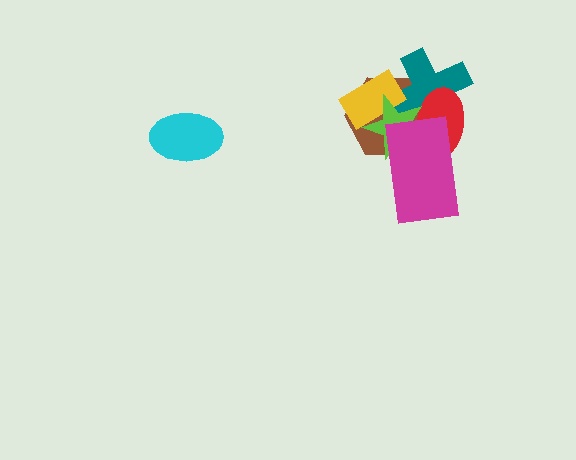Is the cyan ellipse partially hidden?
No, no other shape covers it.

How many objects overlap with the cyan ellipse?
0 objects overlap with the cyan ellipse.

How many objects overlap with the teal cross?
5 objects overlap with the teal cross.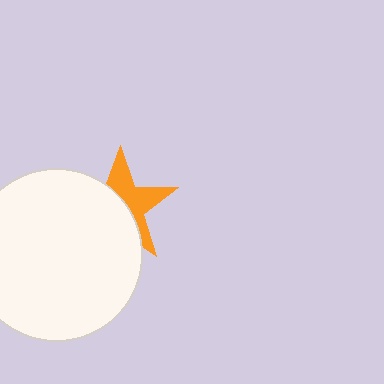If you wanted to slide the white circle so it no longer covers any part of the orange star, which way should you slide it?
Slide it toward the lower-left — that is the most direct way to separate the two shapes.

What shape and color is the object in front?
The object in front is a white circle.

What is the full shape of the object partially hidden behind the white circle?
The partially hidden object is an orange star.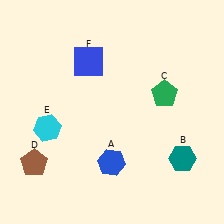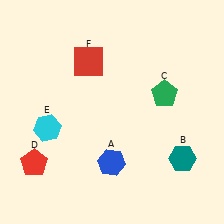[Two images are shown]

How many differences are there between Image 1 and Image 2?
There are 2 differences between the two images.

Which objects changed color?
D changed from brown to red. F changed from blue to red.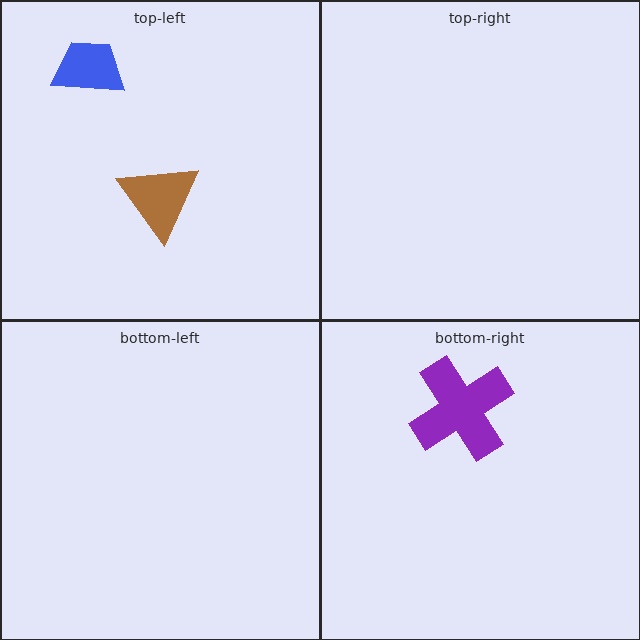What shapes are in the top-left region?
The blue trapezoid, the brown triangle.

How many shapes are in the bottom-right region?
1.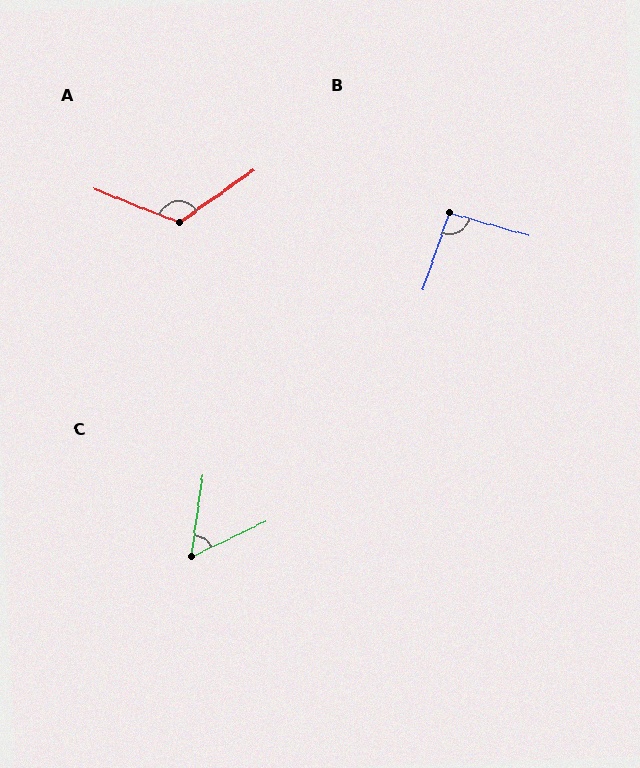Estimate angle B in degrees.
Approximately 93 degrees.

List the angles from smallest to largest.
C (57°), B (93°), A (123°).